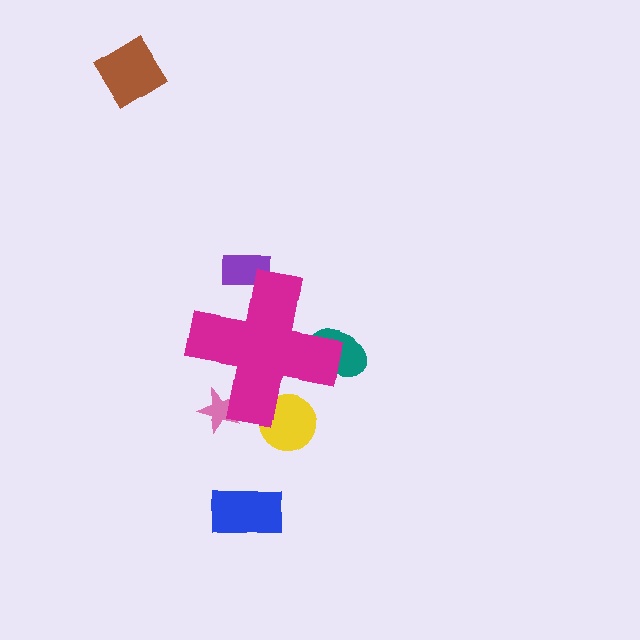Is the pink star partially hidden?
Yes, the pink star is partially hidden behind the magenta cross.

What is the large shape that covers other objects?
A magenta cross.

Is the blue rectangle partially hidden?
No, the blue rectangle is fully visible.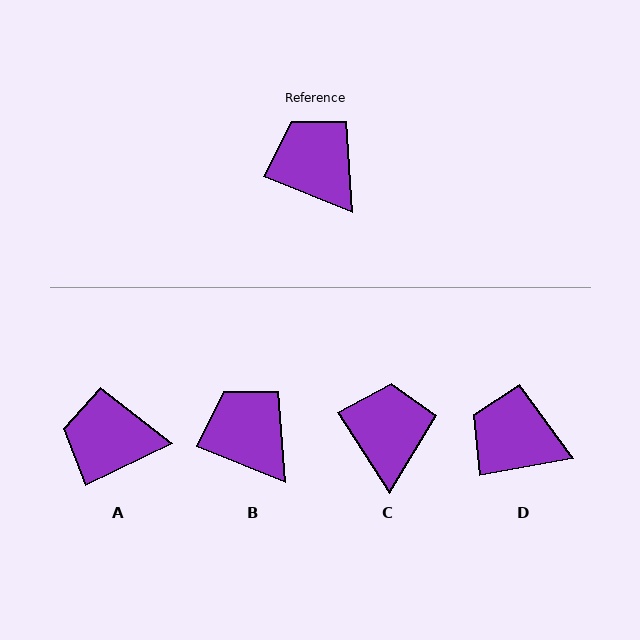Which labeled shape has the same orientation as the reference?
B.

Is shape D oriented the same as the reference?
No, it is off by about 32 degrees.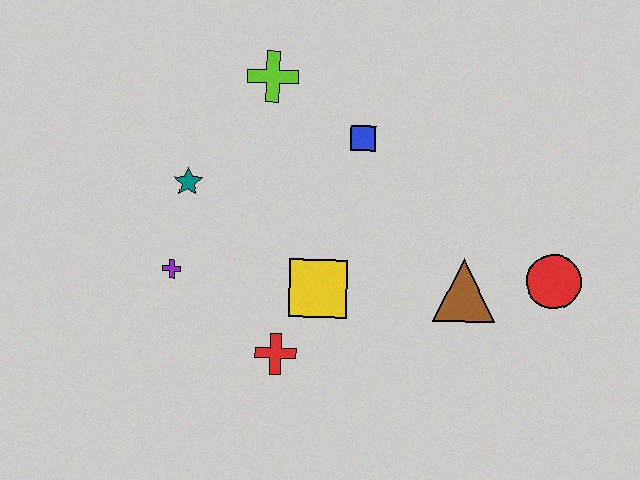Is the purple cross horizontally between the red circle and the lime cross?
No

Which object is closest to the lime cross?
The blue square is closest to the lime cross.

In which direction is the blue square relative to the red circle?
The blue square is to the left of the red circle.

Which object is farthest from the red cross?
The red circle is farthest from the red cross.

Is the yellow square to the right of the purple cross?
Yes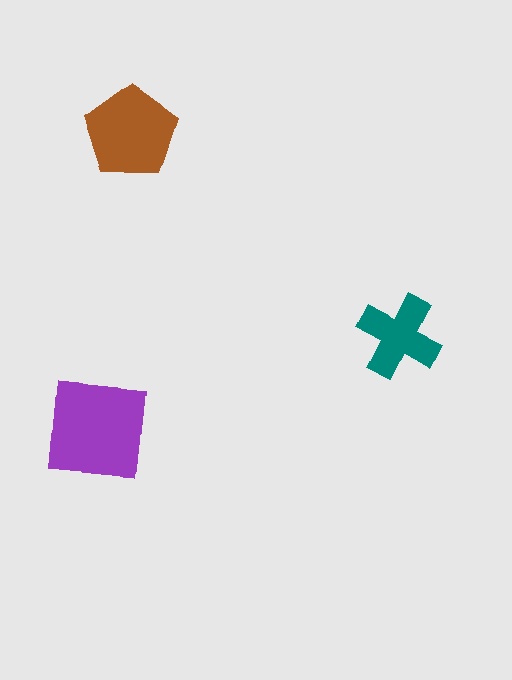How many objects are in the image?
There are 3 objects in the image.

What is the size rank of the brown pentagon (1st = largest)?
2nd.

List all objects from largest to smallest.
The purple square, the brown pentagon, the teal cross.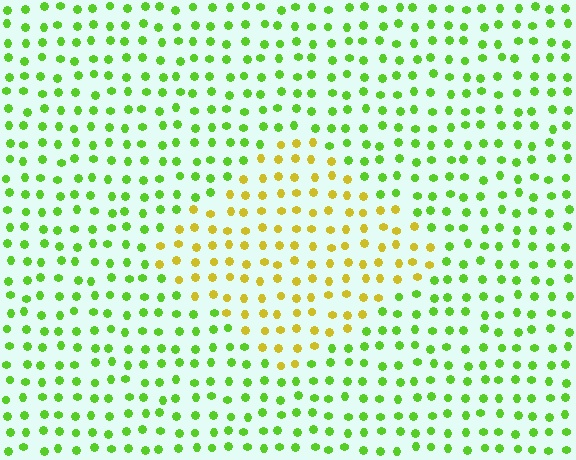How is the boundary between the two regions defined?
The boundary is defined purely by a slight shift in hue (about 48 degrees). Spacing, size, and orientation are identical on both sides.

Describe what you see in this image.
The image is filled with small lime elements in a uniform arrangement. A diamond-shaped region is visible where the elements are tinted to a slightly different hue, forming a subtle color boundary.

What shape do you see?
I see a diamond.